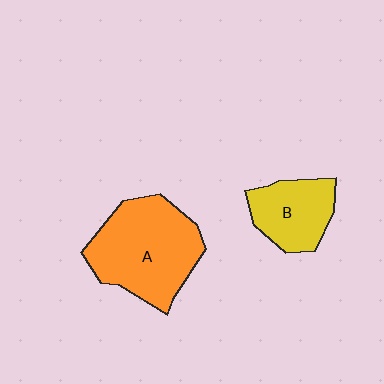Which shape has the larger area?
Shape A (orange).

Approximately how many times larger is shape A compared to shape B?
Approximately 1.8 times.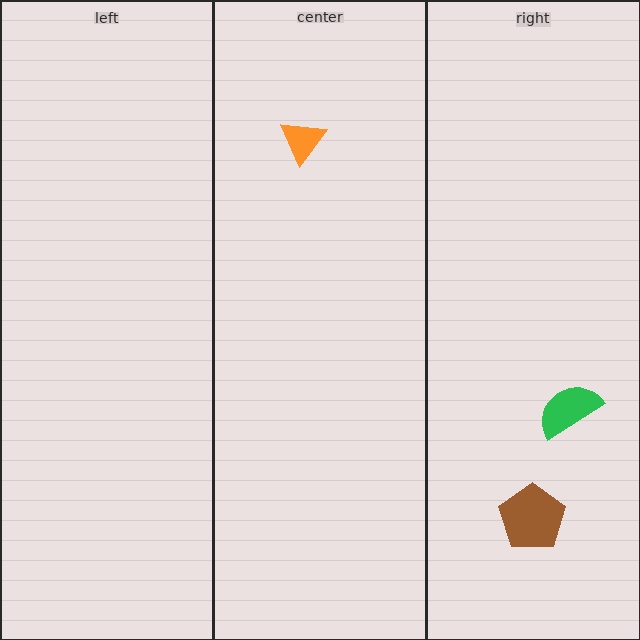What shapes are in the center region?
The orange triangle.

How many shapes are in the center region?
1.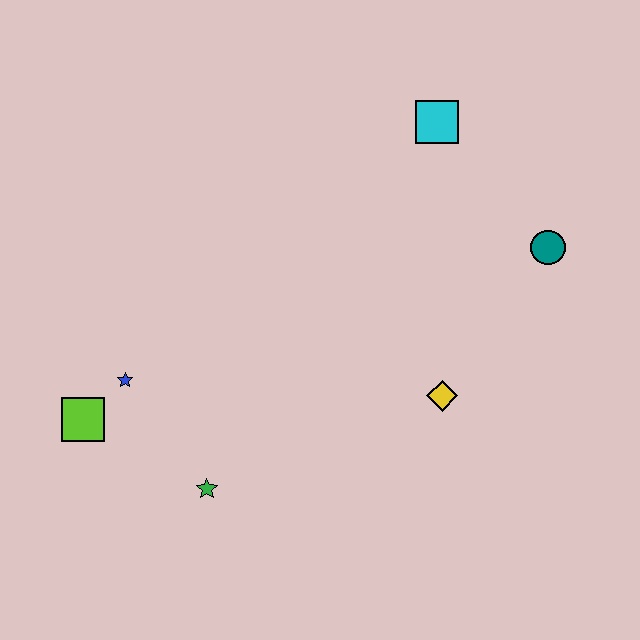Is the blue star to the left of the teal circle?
Yes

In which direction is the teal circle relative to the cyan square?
The teal circle is below the cyan square.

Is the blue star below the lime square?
No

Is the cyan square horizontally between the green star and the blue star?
No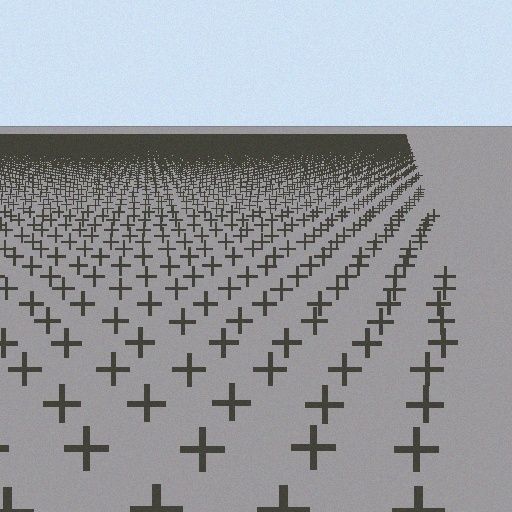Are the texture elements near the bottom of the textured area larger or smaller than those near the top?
Larger. Near the bottom, elements are closer to the viewer and appear at a bigger on-screen size.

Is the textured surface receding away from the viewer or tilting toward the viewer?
The surface is receding away from the viewer. Texture elements get smaller and denser toward the top.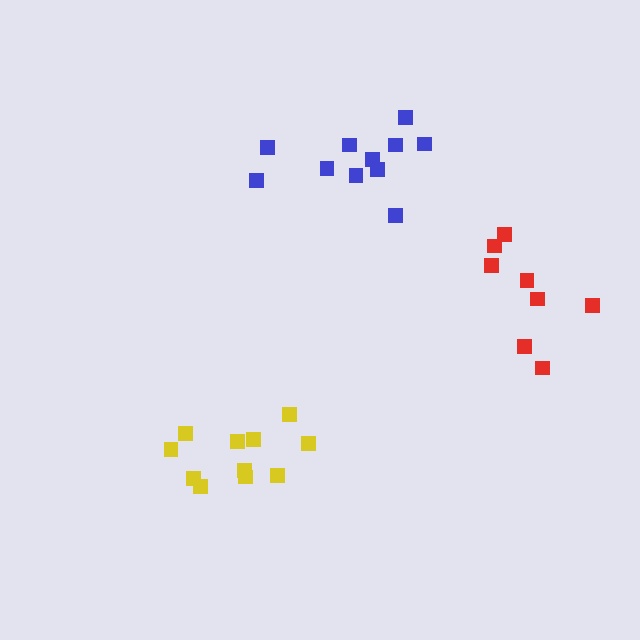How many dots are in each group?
Group 1: 8 dots, Group 2: 11 dots, Group 3: 11 dots (30 total).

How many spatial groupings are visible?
There are 3 spatial groupings.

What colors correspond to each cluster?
The clusters are colored: red, blue, yellow.